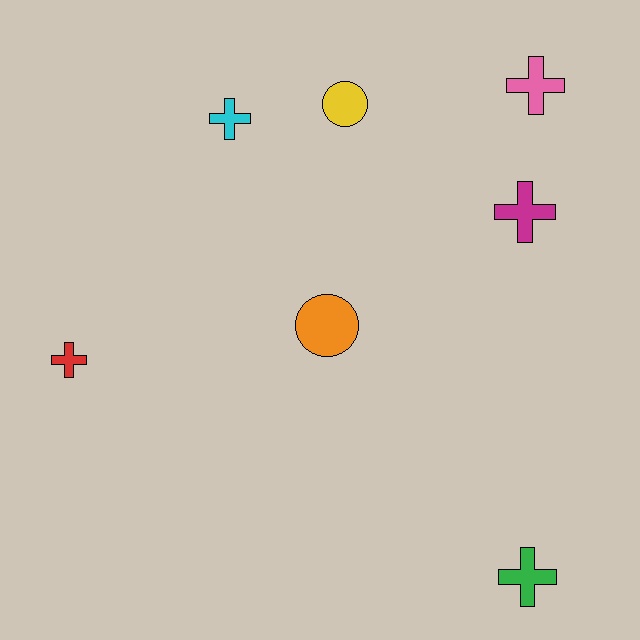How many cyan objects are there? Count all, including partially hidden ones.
There is 1 cyan object.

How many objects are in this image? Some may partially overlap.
There are 7 objects.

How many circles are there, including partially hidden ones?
There are 2 circles.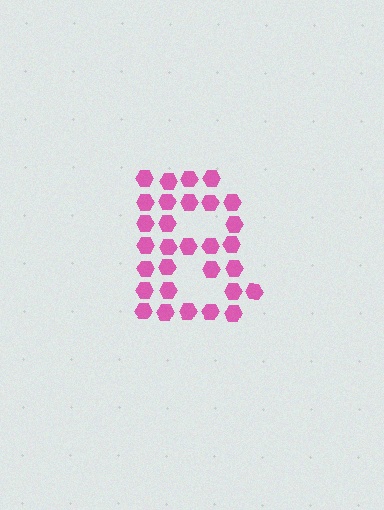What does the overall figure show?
The overall figure shows the letter B.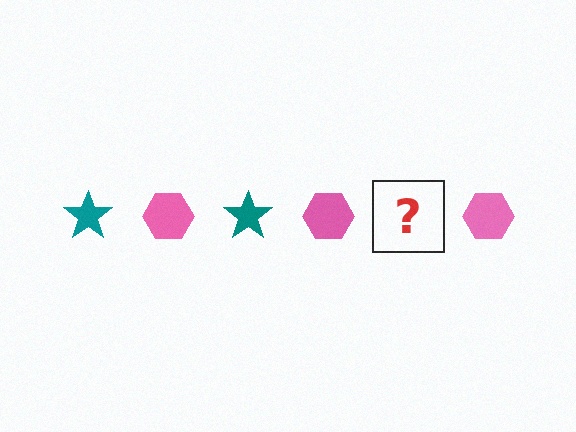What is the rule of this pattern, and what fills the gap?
The rule is that the pattern alternates between teal star and pink hexagon. The gap should be filled with a teal star.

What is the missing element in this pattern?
The missing element is a teal star.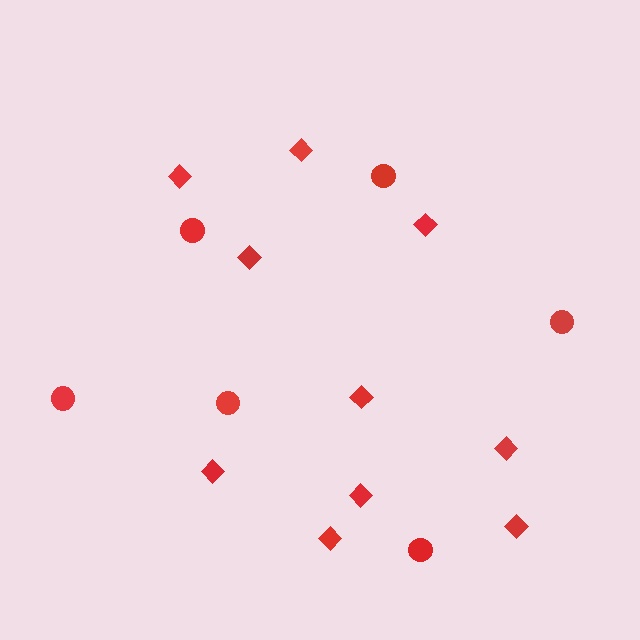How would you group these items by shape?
There are 2 groups: one group of diamonds (10) and one group of circles (6).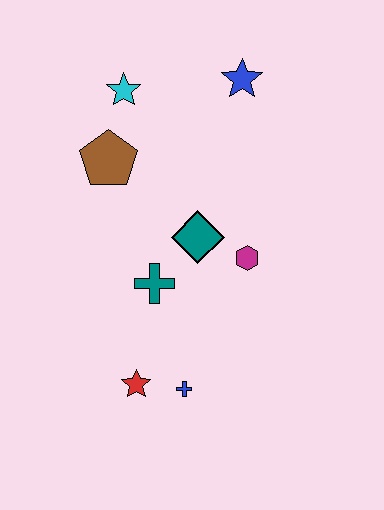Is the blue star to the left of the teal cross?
No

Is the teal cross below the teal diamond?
Yes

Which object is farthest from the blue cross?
The blue star is farthest from the blue cross.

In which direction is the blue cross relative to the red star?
The blue cross is to the right of the red star.